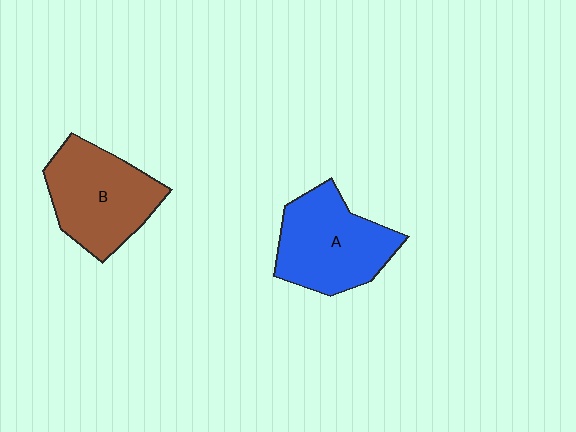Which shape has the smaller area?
Shape A (blue).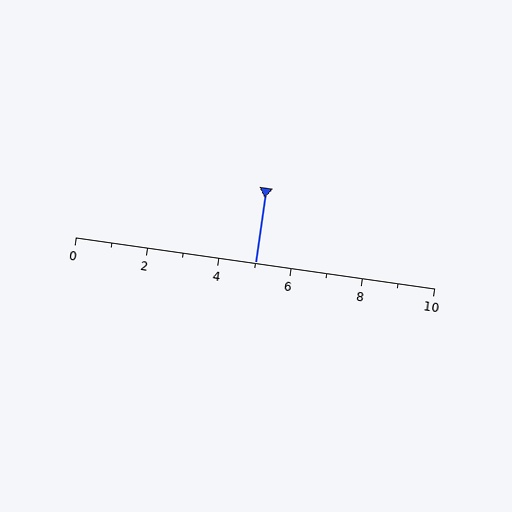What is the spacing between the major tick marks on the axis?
The major ticks are spaced 2 apart.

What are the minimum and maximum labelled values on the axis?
The axis runs from 0 to 10.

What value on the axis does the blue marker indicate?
The marker indicates approximately 5.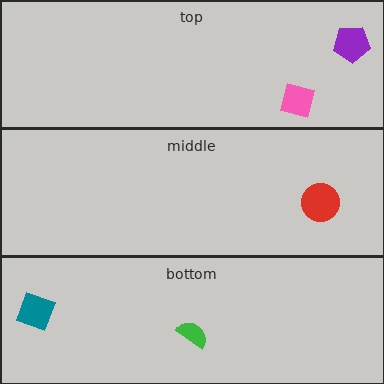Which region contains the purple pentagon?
The top region.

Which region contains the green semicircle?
The bottom region.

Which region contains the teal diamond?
The bottom region.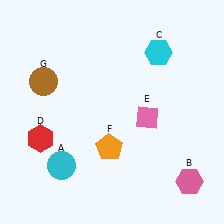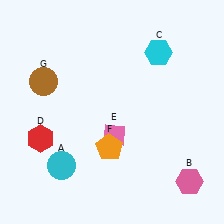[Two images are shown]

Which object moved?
The pink diamond (E) moved left.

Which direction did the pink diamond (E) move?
The pink diamond (E) moved left.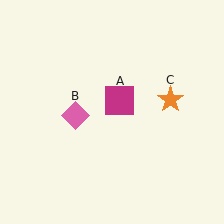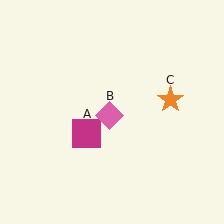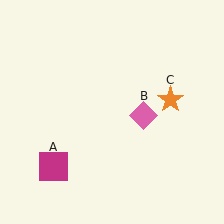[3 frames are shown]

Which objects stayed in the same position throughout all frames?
Orange star (object C) remained stationary.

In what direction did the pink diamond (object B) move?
The pink diamond (object B) moved right.